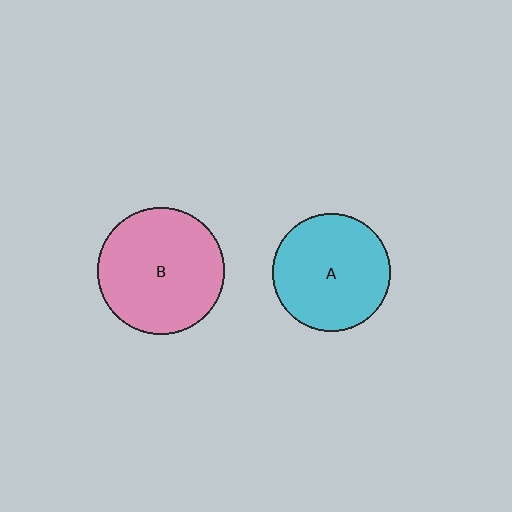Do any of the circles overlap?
No, none of the circles overlap.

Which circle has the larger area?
Circle B (pink).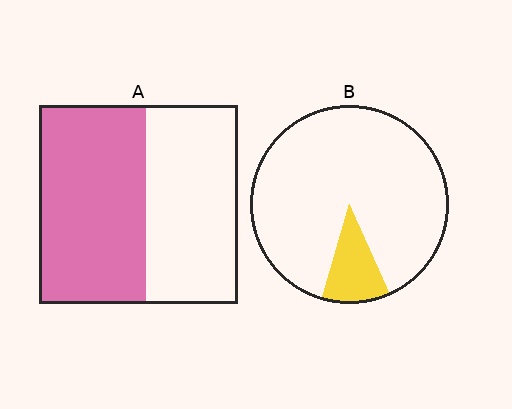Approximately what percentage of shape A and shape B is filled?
A is approximately 55% and B is approximately 10%.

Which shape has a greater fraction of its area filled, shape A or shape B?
Shape A.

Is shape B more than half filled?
No.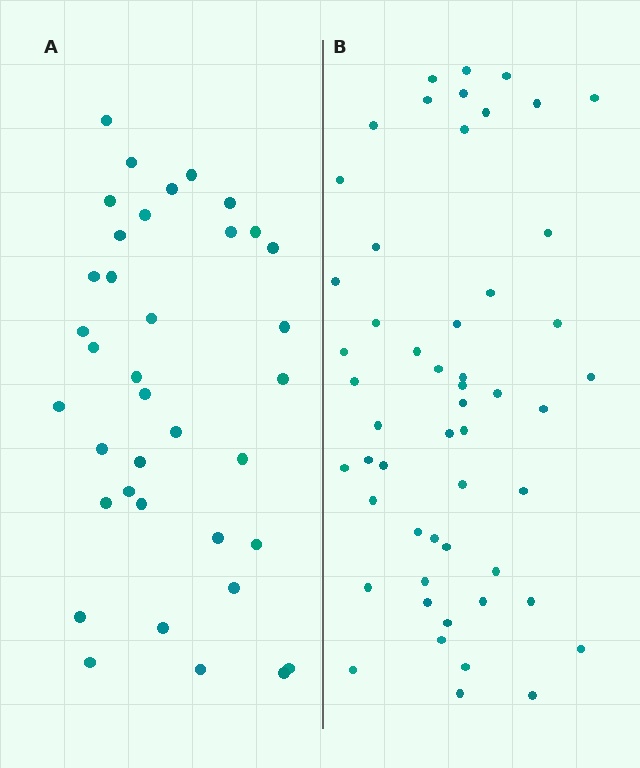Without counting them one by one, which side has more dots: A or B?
Region B (the right region) has more dots.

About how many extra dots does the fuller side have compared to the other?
Region B has approximately 15 more dots than region A.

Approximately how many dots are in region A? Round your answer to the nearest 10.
About 40 dots. (The exact count is 37, which rounds to 40.)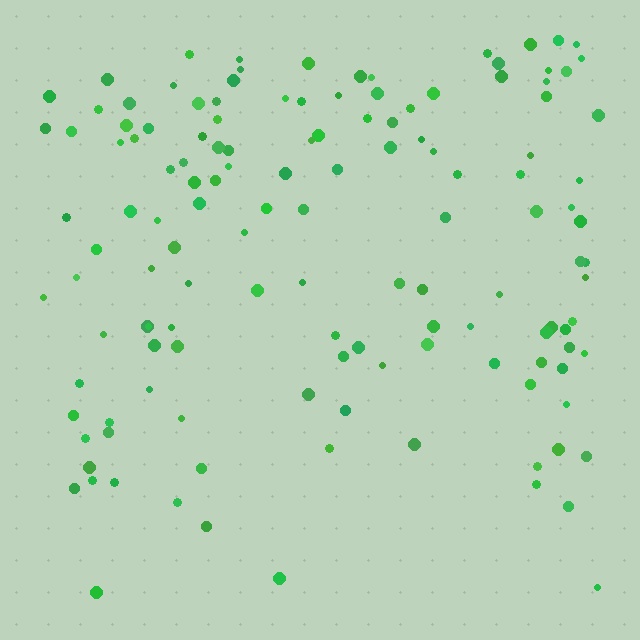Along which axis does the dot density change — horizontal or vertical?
Vertical.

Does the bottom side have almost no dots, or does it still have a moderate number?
Still a moderate number, just noticeably fewer than the top.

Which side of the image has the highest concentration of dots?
The top.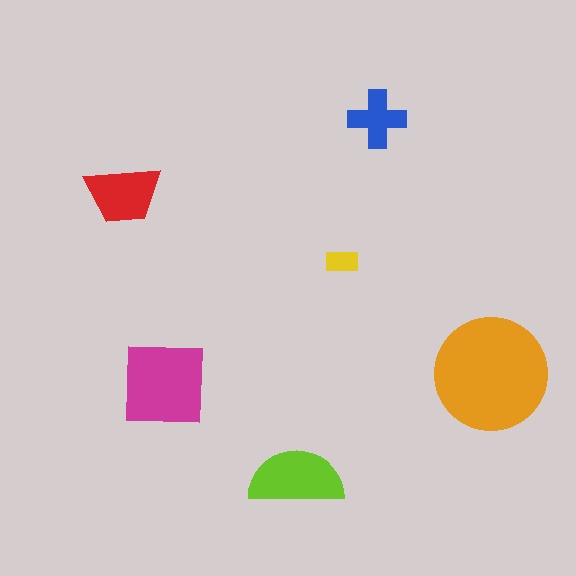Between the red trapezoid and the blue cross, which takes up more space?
The red trapezoid.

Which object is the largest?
The orange circle.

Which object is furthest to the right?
The orange circle is rightmost.